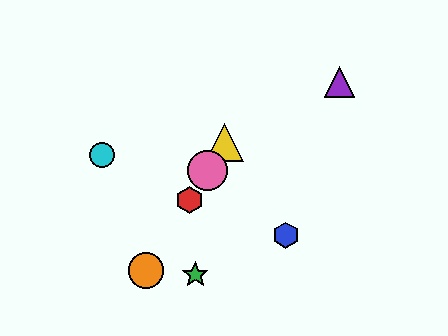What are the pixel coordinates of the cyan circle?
The cyan circle is at (102, 155).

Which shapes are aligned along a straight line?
The red hexagon, the yellow triangle, the orange circle, the pink circle are aligned along a straight line.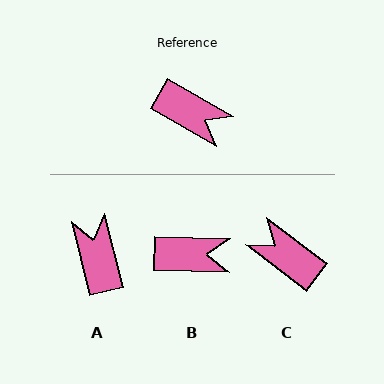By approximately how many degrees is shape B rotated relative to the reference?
Approximately 28 degrees counter-clockwise.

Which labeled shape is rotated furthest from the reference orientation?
C, about 172 degrees away.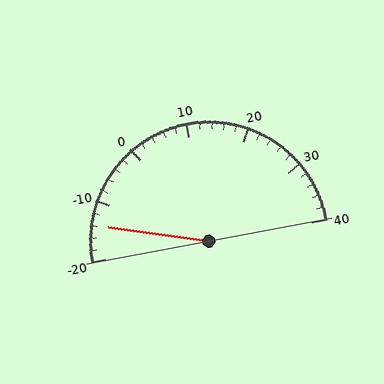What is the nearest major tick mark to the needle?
The nearest major tick mark is -10.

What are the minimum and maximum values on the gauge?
The gauge ranges from -20 to 40.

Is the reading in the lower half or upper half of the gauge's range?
The reading is in the lower half of the range (-20 to 40).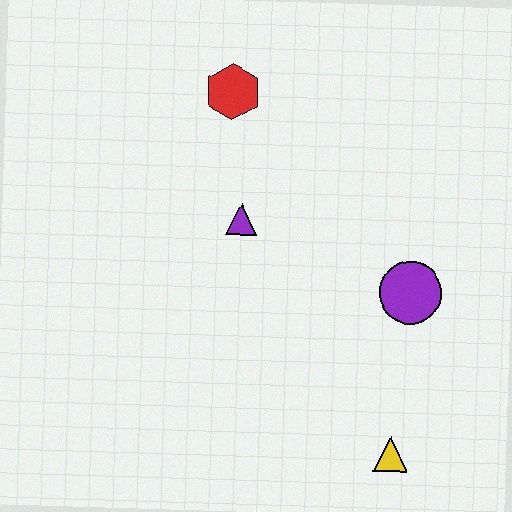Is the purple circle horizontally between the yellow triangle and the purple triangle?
No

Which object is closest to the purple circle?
The yellow triangle is closest to the purple circle.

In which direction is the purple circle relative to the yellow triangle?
The purple circle is above the yellow triangle.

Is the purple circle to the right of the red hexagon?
Yes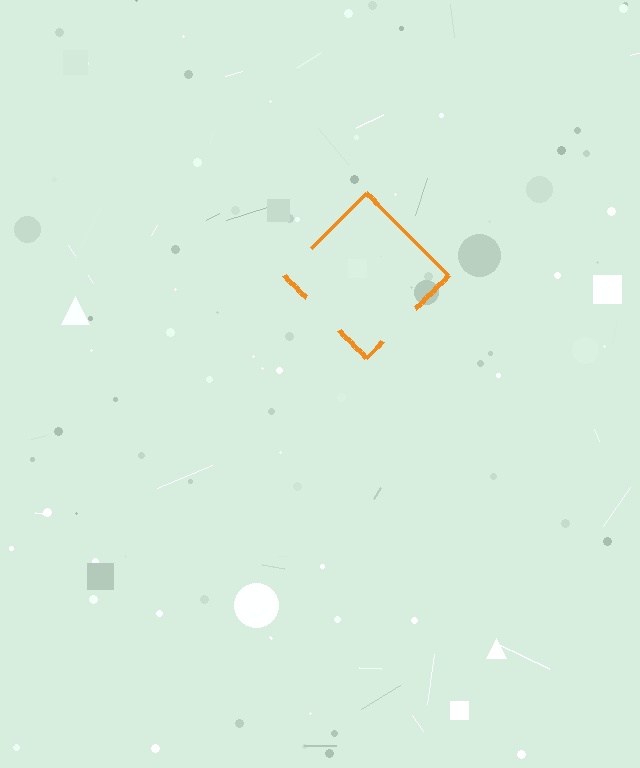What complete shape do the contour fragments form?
The contour fragments form a diamond.